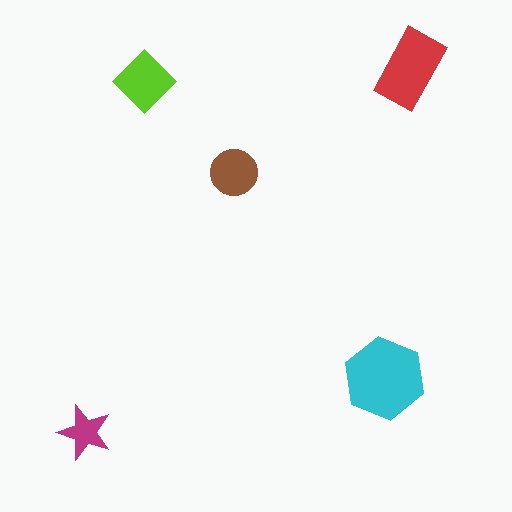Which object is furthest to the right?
The red rectangle is rightmost.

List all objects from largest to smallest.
The cyan hexagon, the red rectangle, the lime diamond, the brown circle, the magenta star.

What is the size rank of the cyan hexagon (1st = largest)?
1st.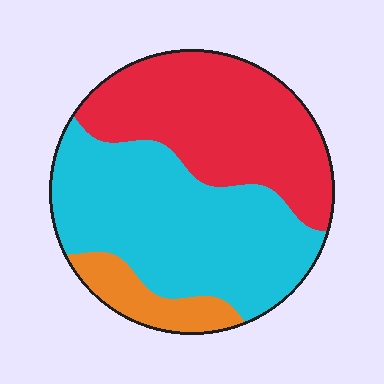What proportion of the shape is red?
Red takes up about two fifths (2/5) of the shape.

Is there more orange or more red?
Red.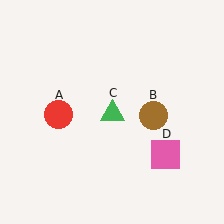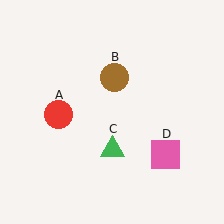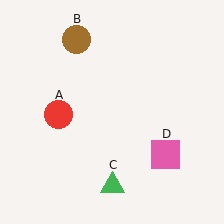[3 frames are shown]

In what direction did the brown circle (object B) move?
The brown circle (object B) moved up and to the left.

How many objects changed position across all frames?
2 objects changed position: brown circle (object B), green triangle (object C).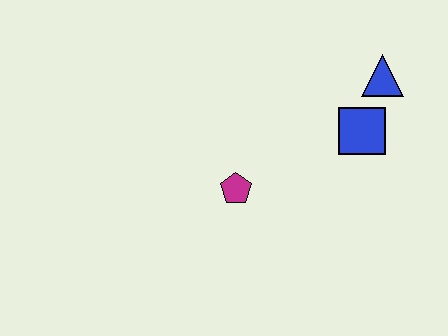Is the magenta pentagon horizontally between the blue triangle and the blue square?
No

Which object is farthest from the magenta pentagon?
The blue triangle is farthest from the magenta pentagon.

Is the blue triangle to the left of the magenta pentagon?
No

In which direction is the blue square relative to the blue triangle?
The blue square is below the blue triangle.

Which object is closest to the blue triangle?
The blue square is closest to the blue triangle.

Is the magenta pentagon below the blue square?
Yes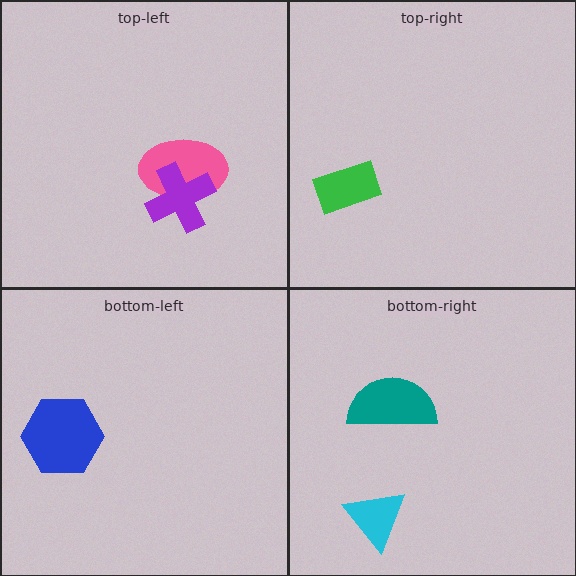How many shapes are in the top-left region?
2.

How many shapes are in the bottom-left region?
1.